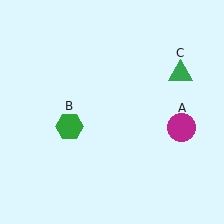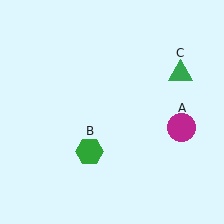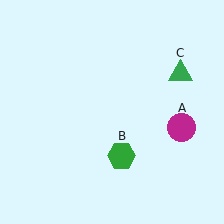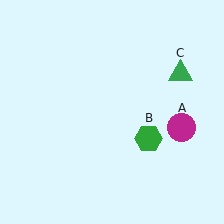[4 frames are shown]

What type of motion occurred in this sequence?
The green hexagon (object B) rotated counterclockwise around the center of the scene.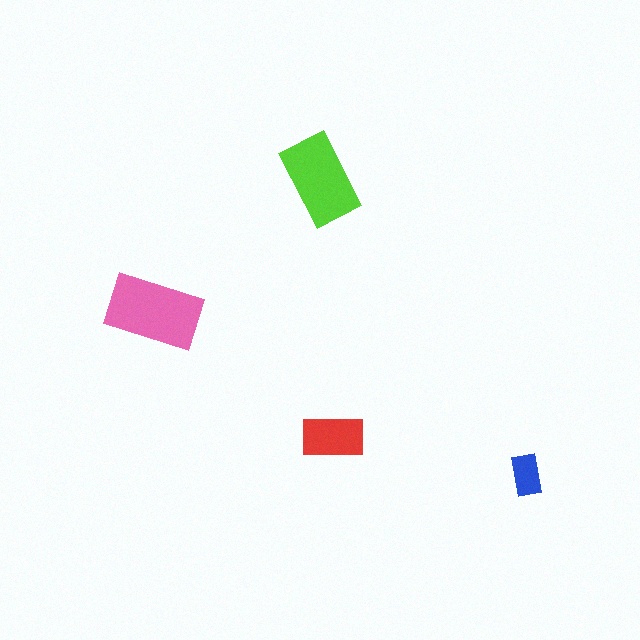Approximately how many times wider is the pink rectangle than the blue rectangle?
About 2.5 times wider.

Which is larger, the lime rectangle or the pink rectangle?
The pink one.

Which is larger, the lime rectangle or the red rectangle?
The lime one.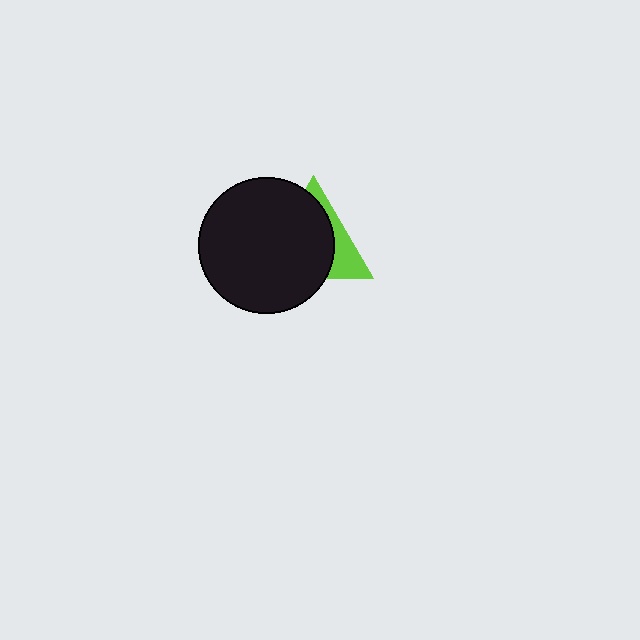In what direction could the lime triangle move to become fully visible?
The lime triangle could move right. That would shift it out from behind the black circle entirely.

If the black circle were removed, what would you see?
You would see the complete lime triangle.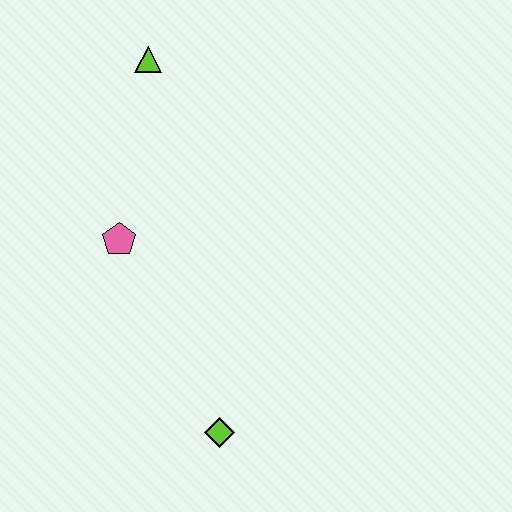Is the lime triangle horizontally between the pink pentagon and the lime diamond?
Yes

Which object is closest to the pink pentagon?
The lime triangle is closest to the pink pentagon.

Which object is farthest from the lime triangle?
The lime diamond is farthest from the lime triangle.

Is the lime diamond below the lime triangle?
Yes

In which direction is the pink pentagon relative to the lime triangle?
The pink pentagon is below the lime triangle.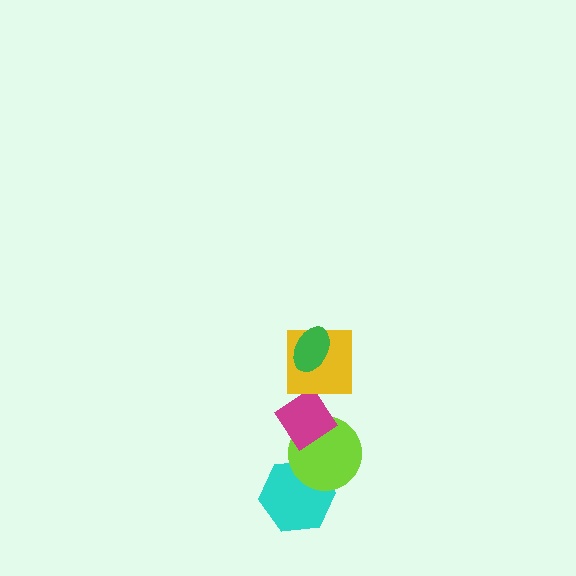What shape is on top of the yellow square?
The green ellipse is on top of the yellow square.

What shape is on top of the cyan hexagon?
The lime circle is on top of the cyan hexagon.